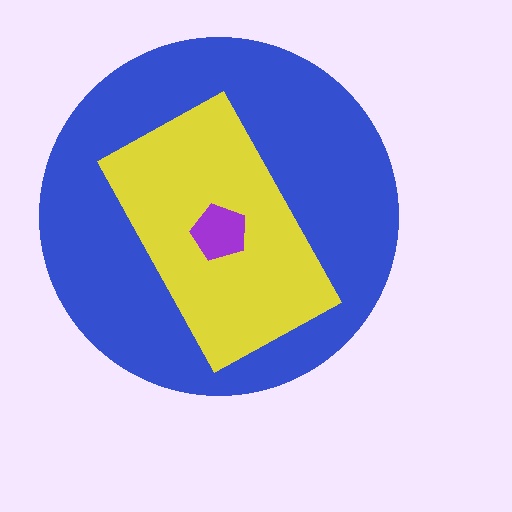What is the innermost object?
The purple pentagon.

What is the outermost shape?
The blue circle.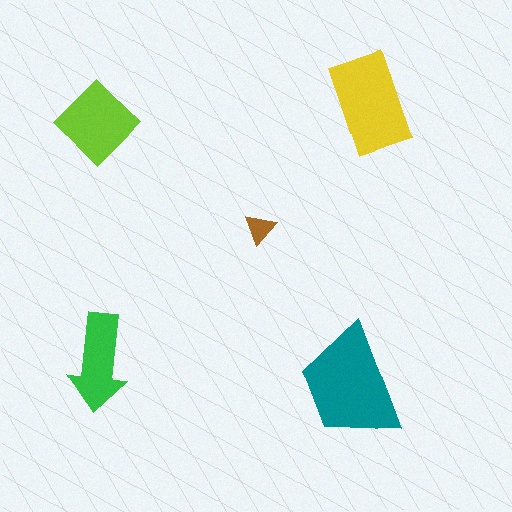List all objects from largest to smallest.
The teal trapezoid, the yellow rectangle, the lime diamond, the green arrow, the brown triangle.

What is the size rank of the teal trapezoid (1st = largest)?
1st.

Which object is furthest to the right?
The yellow rectangle is rightmost.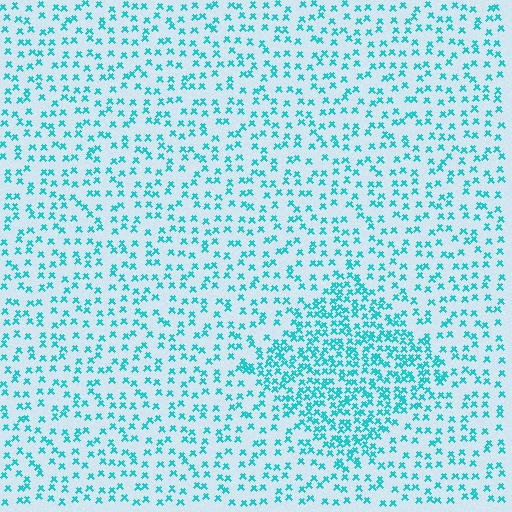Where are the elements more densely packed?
The elements are more densely packed inside the diamond boundary.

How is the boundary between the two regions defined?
The boundary is defined by a change in element density (approximately 2.2x ratio). All elements are the same color, size, and shape.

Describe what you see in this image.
The image contains small cyan elements arranged at two different densities. A diamond-shaped region is visible where the elements are more densely packed than the surrounding area.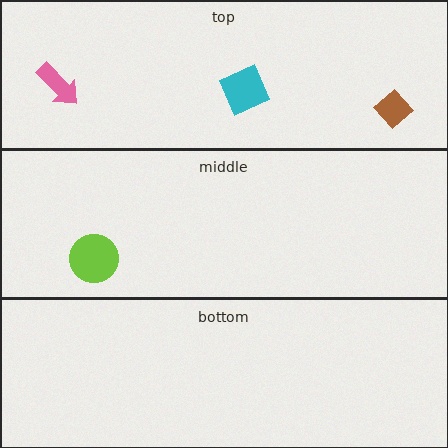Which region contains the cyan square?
The top region.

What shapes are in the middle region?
The lime circle.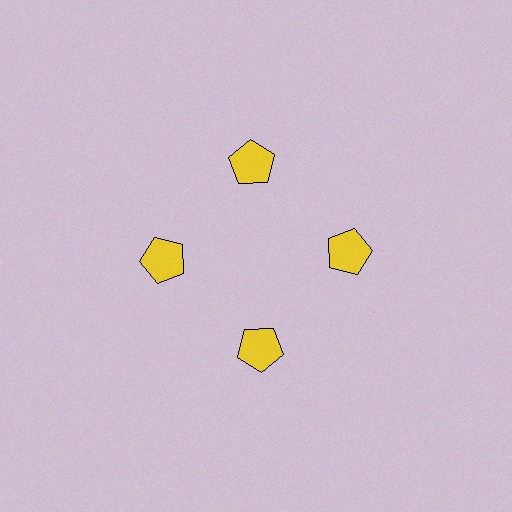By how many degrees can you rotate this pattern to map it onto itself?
The pattern maps onto itself every 90 degrees of rotation.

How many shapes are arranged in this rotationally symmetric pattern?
There are 4 shapes, arranged in 4 groups of 1.